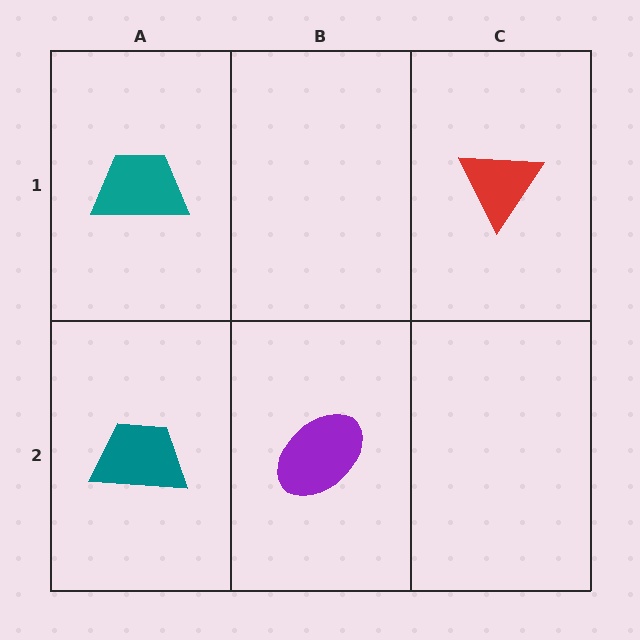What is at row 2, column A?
A teal trapezoid.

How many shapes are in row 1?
2 shapes.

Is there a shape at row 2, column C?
No, that cell is empty.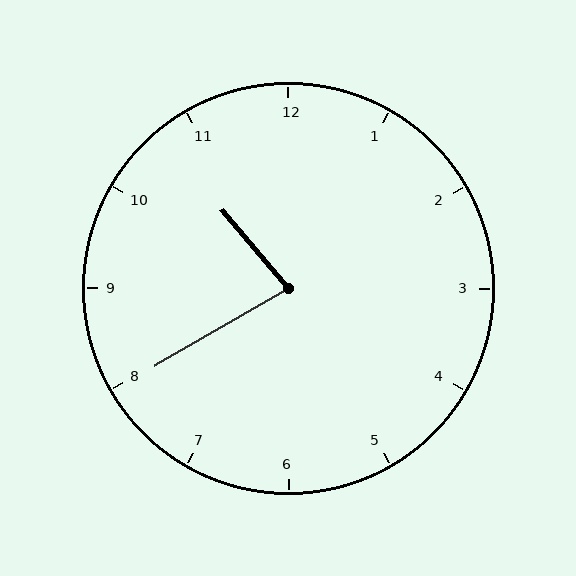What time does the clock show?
10:40.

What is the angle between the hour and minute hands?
Approximately 80 degrees.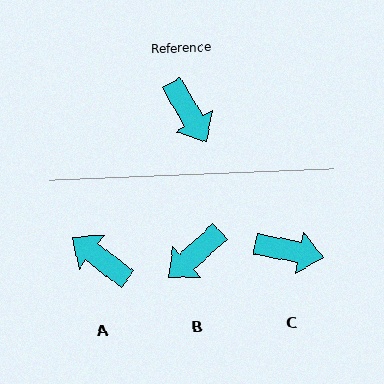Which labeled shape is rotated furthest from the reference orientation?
A, about 158 degrees away.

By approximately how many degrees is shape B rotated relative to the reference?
Approximately 78 degrees clockwise.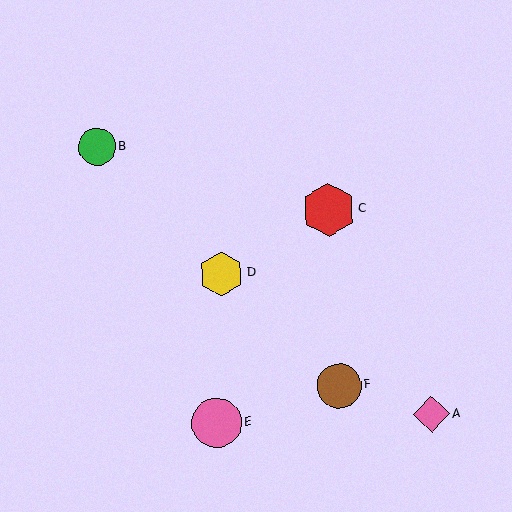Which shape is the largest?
The red hexagon (labeled C) is the largest.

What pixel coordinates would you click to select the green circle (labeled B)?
Click at (97, 146) to select the green circle B.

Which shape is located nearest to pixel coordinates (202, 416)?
The pink circle (labeled E) at (217, 423) is nearest to that location.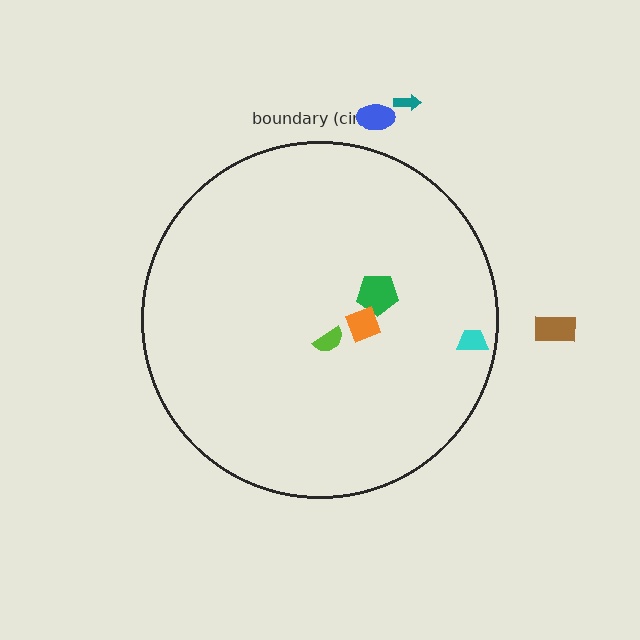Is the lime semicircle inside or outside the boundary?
Inside.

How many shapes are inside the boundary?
4 inside, 3 outside.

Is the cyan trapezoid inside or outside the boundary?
Inside.